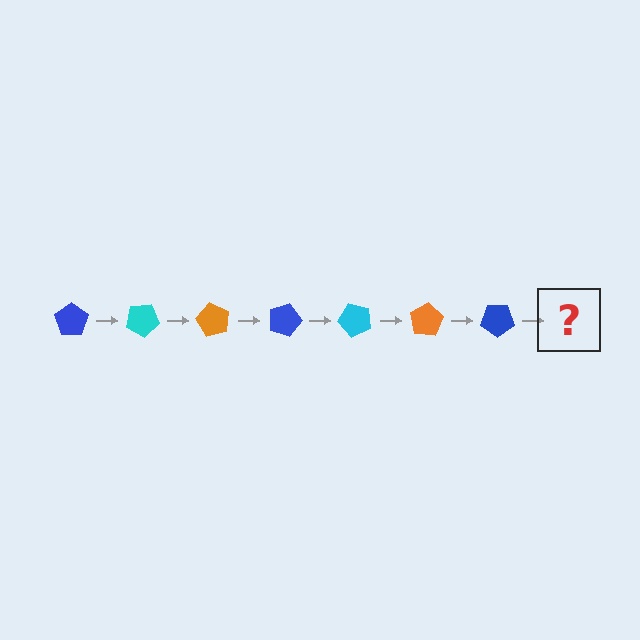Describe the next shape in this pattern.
It should be a cyan pentagon, rotated 210 degrees from the start.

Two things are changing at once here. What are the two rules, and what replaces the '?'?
The two rules are that it rotates 30 degrees each step and the color cycles through blue, cyan, and orange. The '?' should be a cyan pentagon, rotated 210 degrees from the start.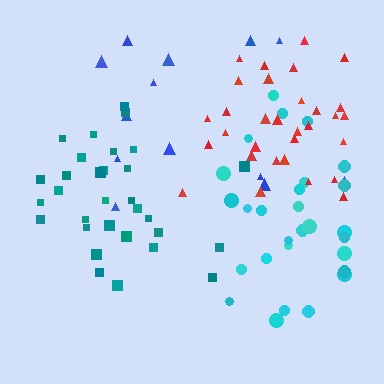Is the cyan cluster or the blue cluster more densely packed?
Cyan.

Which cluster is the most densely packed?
Red.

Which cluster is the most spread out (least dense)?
Blue.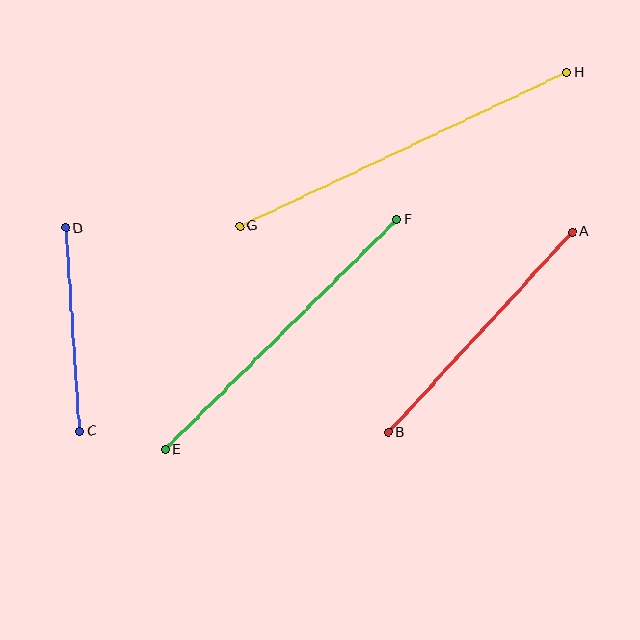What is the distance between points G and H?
The distance is approximately 362 pixels.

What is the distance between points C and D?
The distance is approximately 203 pixels.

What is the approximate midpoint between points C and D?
The midpoint is at approximately (73, 329) pixels.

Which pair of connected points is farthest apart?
Points G and H are farthest apart.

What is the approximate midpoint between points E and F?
The midpoint is at approximately (281, 335) pixels.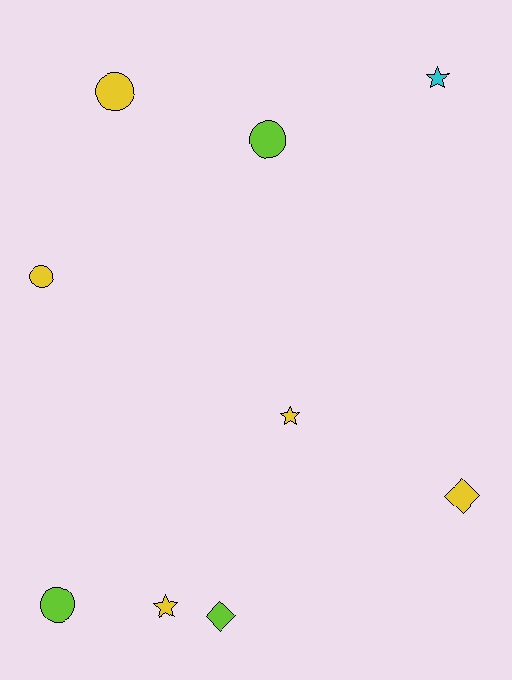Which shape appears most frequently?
Circle, with 4 objects.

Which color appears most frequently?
Yellow, with 5 objects.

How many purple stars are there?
There are no purple stars.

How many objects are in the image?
There are 9 objects.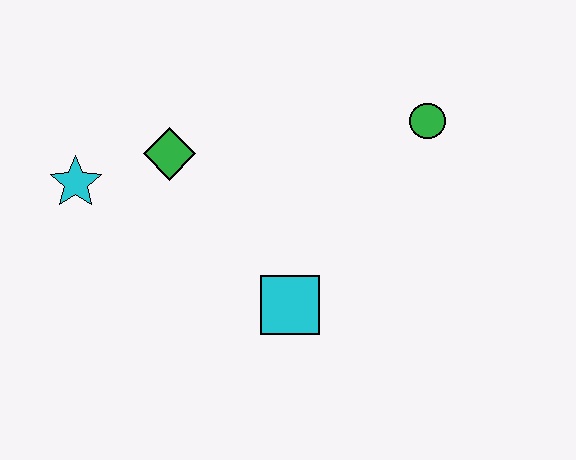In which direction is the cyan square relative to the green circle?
The cyan square is below the green circle.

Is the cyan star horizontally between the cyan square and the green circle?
No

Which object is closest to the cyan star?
The green diamond is closest to the cyan star.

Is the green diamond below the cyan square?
No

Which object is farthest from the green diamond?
The green circle is farthest from the green diamond.